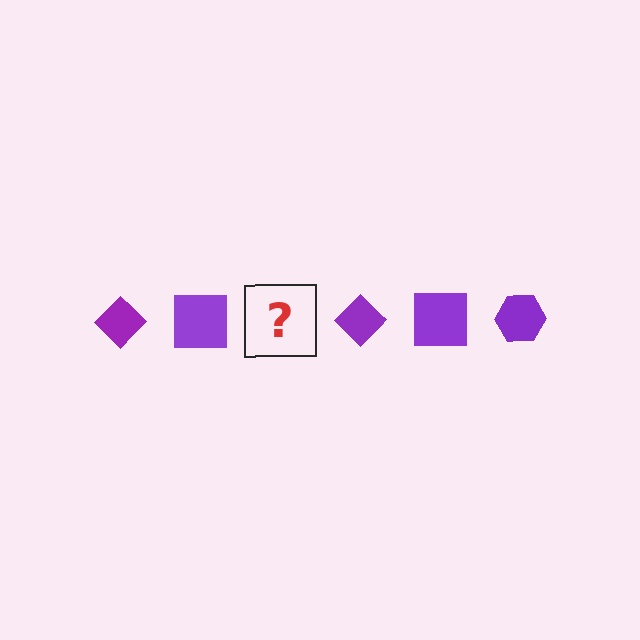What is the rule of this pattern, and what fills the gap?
The rule is that the pattern cycles through diamond, square, hexagon shapes in purple. The gap should be filled with a purple hexagon.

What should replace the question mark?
The question mark should be replaced with a purple hexagon.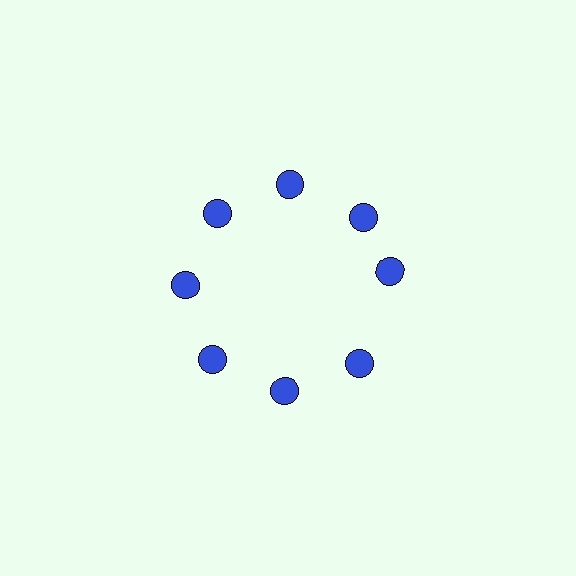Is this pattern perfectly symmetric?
No. The 8 blue circles are arranged in a ring, but one element near the 3 o'clock position is rotated out of alignment along the ring, breaking the 8-fold rotational symmetry.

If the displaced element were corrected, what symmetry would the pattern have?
It would have 8-fold rotational symmetry — the pattern would map onto itself every 45 degrees.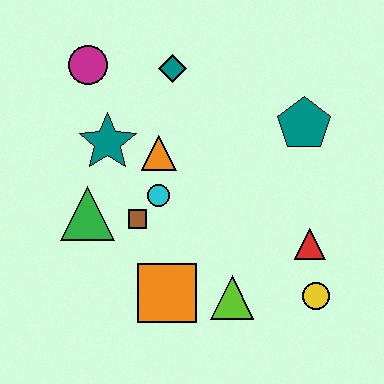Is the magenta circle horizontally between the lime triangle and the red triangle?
No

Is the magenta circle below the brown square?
No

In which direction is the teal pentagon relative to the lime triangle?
The teal pentagon is above the lime triangle.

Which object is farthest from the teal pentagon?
The green triangle is farthest from the teal pentagon.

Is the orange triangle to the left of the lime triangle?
Yes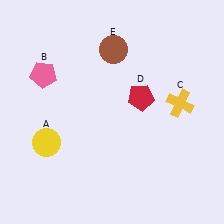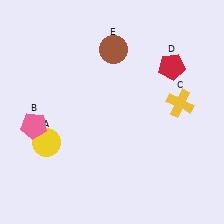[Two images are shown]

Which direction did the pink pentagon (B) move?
The pink pentagon (B) moved down.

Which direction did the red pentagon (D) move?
The red pentagon (D) moved right.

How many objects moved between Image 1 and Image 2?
2 objects moved between the two images.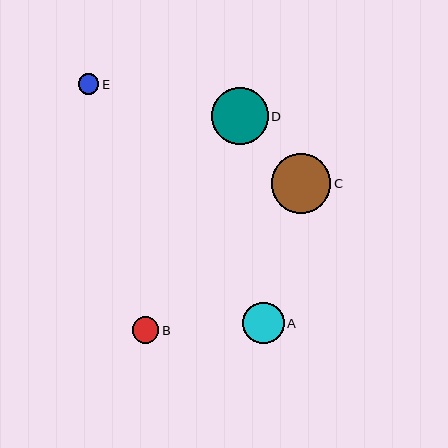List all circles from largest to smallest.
From largest to smallest: C, D, A, B, E.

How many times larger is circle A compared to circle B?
Circle A is approximately 1.5 times the size of circle B.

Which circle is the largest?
Circle C is the largest with a size of approximately 60 pixels.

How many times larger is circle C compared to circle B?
Circle C is approximately 2.2 times the size of circle B.